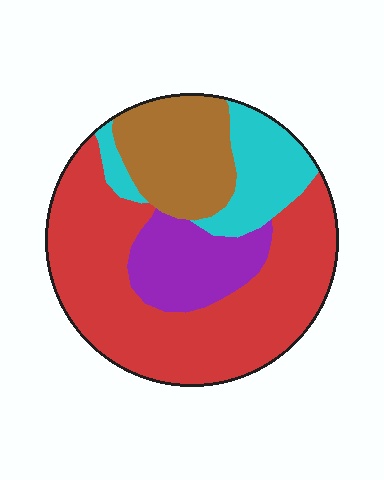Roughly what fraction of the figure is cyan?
Cyan covers about 15% of the figure.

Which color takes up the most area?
Red, at roughly 50%.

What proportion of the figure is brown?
Brown covers 18% of the figure.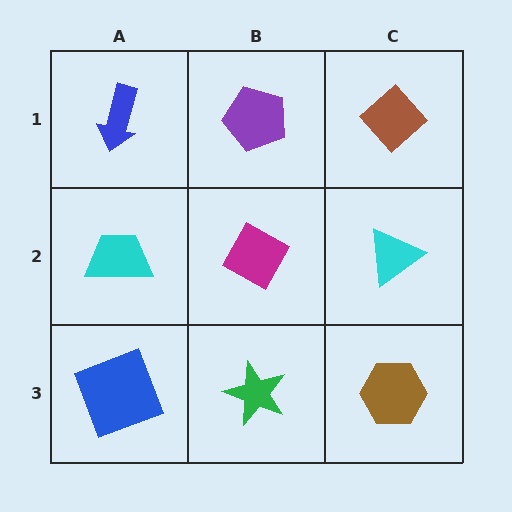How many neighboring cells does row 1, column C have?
2.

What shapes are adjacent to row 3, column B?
A magenta diamond (row 2, column B), a blue square (row 3, column A), a brown hexagon (row 3, column C).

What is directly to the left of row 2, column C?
A magenta diamond.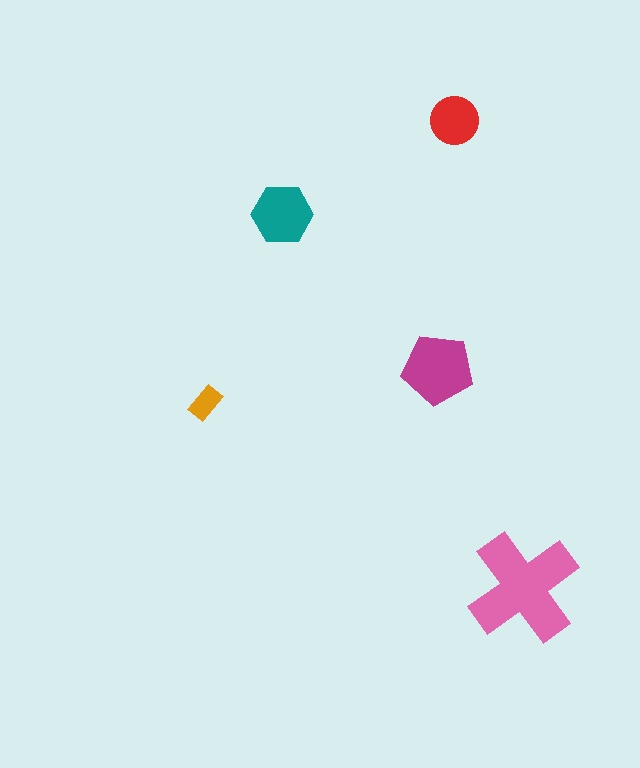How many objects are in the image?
There are 5 objects in the image.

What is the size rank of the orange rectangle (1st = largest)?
5th.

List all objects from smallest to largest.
The orange rectangle, the red circle, the teal hexagon, the magenta pentagon, the pink cross.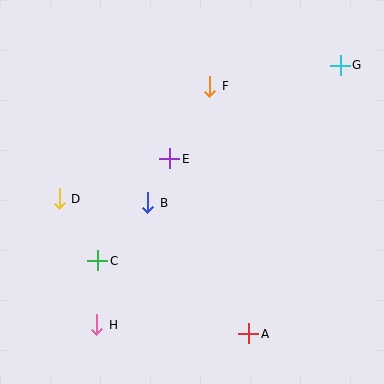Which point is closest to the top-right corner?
Point G is closest to the top-right corner.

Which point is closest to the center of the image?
Point E at (170, 159) is closest to the center.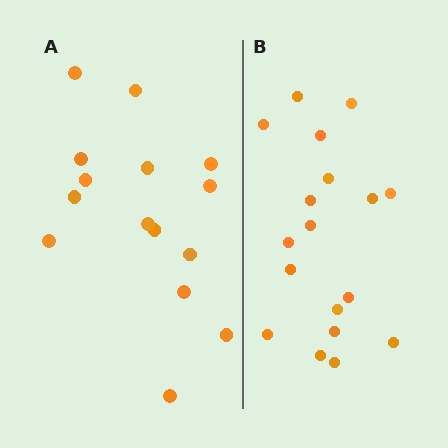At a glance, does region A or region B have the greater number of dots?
Region B (the right region) has more dots.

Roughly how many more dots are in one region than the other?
Region B has just a few more — roughly 2 or 3 more dots than region A.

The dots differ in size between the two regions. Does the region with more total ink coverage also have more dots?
No. Region A has more total ink coverage because its dots are larger, but region B actually contains more individual dots. Total area can be misleading — the number of items is what matters here.